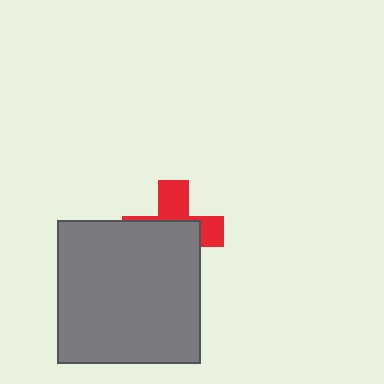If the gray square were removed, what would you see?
You would see the complete red cross.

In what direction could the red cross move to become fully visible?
The red cross could move up. That would shift it out from behind the gray square entirely.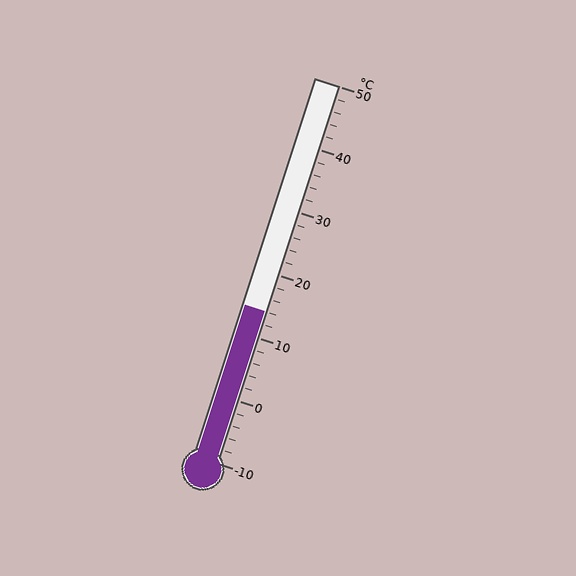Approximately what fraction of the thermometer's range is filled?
The thermometer is filled to approximately 40% of its range.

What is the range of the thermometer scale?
The thermometer scale ranges from -10°C to 50°C.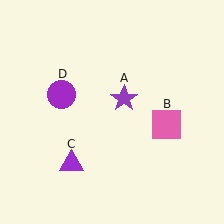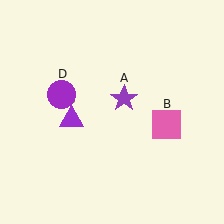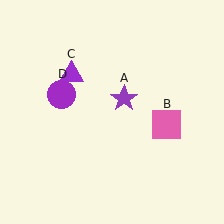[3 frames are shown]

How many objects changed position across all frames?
1 object changed position: purple triangle (object C).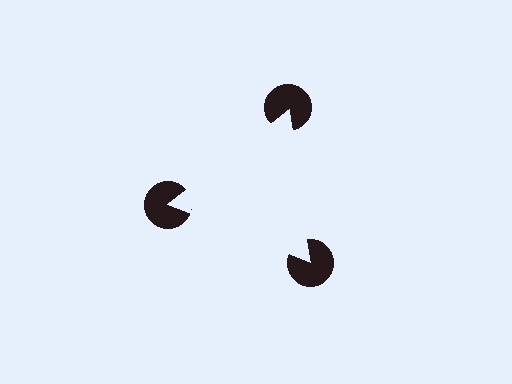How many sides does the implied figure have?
3 sides.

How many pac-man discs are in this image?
There are 3 — one at each vertex of the illusory triangle.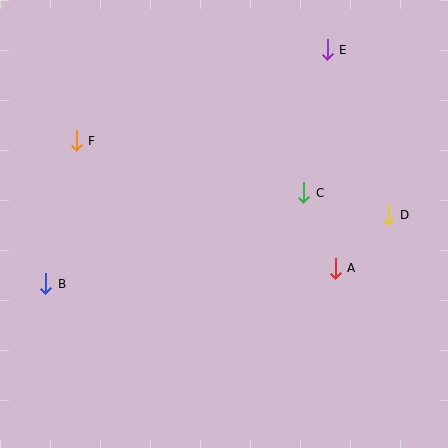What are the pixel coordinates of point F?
Point F is at (76, 141).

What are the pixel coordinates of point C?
Point C is at (304, 193).